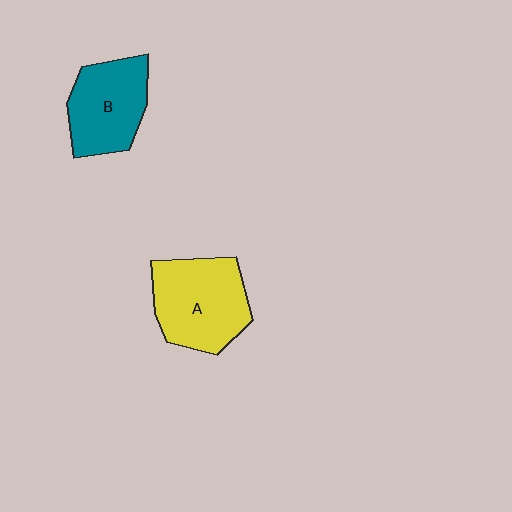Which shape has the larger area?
Shape A (yellow).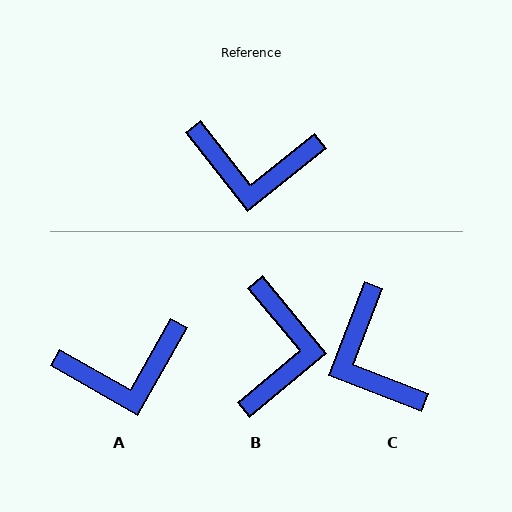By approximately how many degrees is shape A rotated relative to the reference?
Approximately 22 degrees counter-clockwise.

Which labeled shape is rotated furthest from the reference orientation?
B, about 91 degrees away.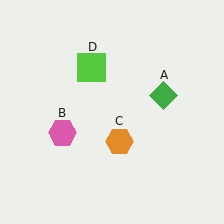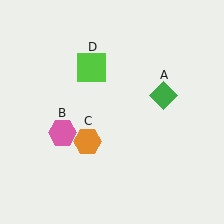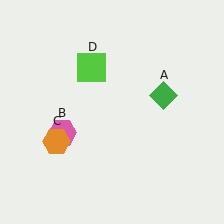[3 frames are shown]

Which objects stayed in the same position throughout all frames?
Green diamond (object A) and pink hexagon (object B) and lime square (object D) remained stationary.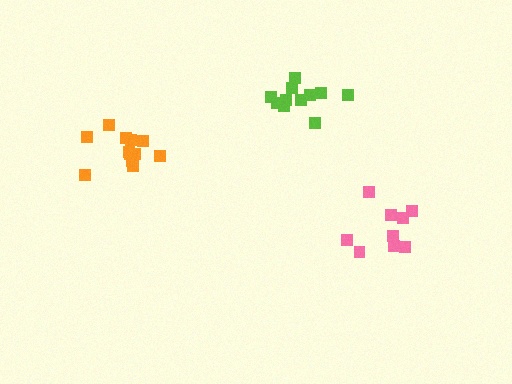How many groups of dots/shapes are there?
There are 3 groups.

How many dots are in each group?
Group 1: 11 dots, Group 2: 9 dots, Group 3: 12 dots (32 total).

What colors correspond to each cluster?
The clusters are colored: lime, pink, orange.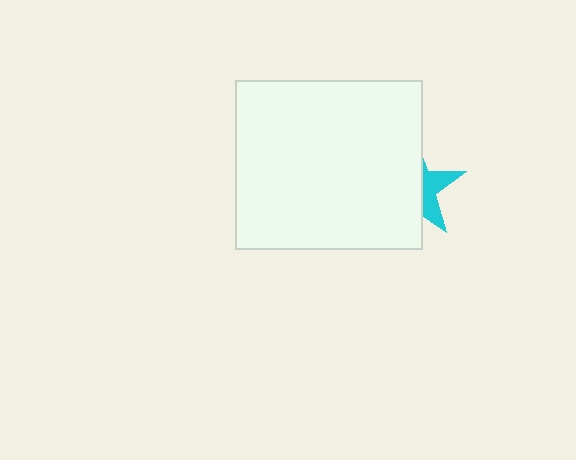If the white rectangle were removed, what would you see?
You would see the complete cyan star.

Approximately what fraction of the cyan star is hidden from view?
Roughly 67% of the cyan star is hidden behind the white rectangle.